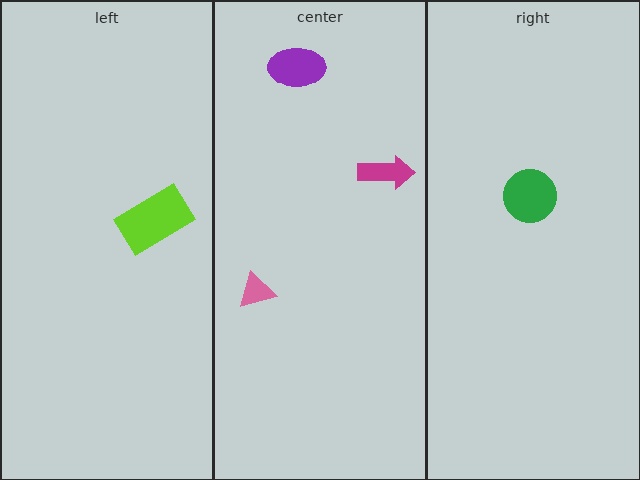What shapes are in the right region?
The green circle.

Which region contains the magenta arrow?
The center region.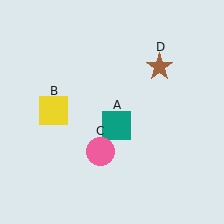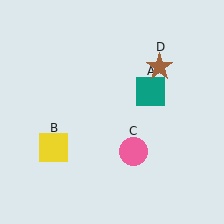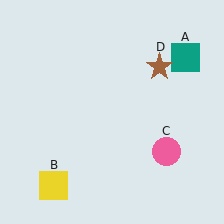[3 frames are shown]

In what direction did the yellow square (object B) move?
The yellow square (object B) moved down.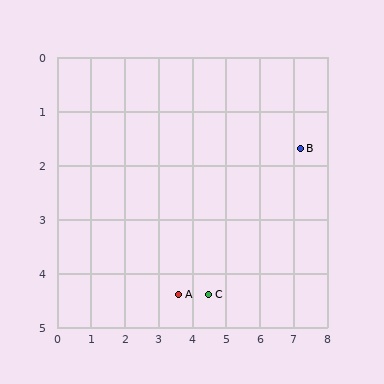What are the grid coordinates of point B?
Point B is at approximately (7.2, 1.7).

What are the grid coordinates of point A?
Point A is at approximately (3.6, 4.4).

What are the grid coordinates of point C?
Point C is at approximately (4.5, 4.4).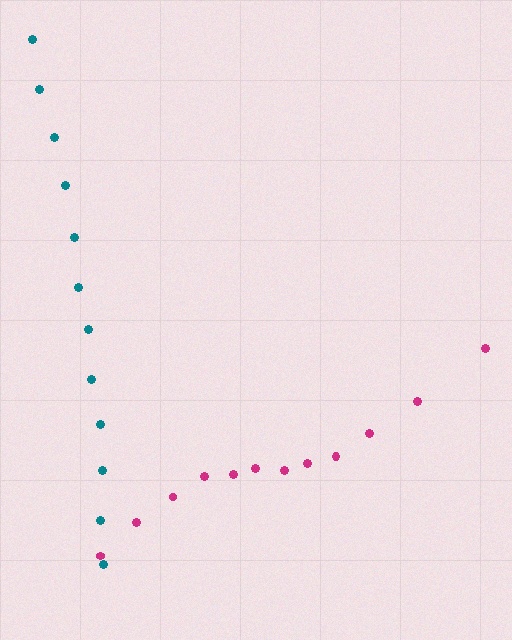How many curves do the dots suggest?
There are 2 distinct paths.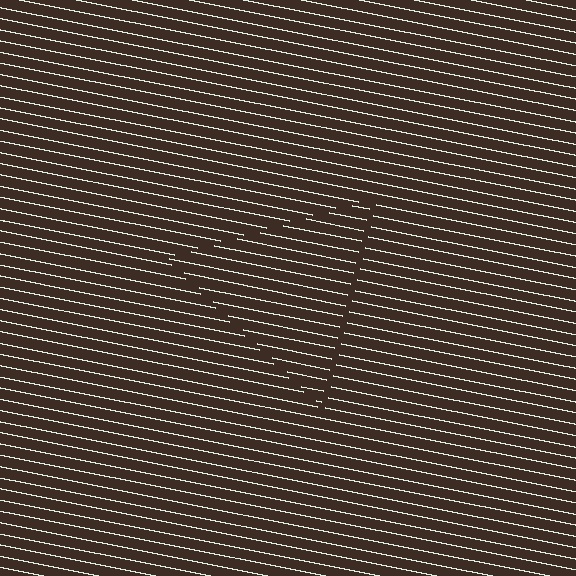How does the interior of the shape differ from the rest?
The interior of the shape contains the same grating, shifted by half a period — the contour is defined by the phase discontinuity where line-ends from the inner and outer gratings abut.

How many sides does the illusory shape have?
3 sides — the line-ends trace a triangle.